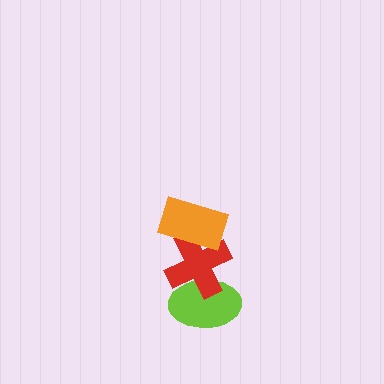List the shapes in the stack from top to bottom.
From top to bottom: the orange rectangle, the red cross, the lime ellipse.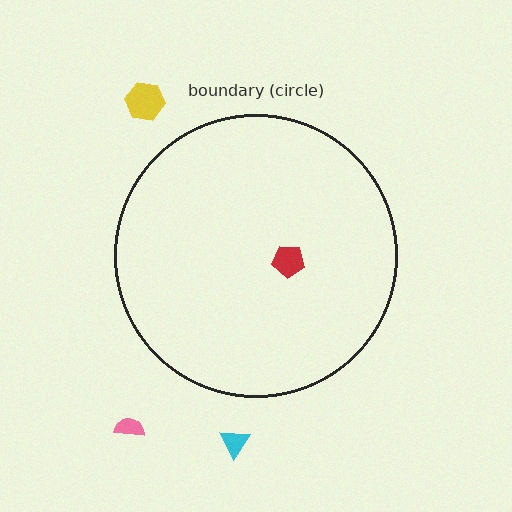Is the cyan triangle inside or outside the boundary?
Outside.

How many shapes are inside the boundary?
1 inside, 3 outside.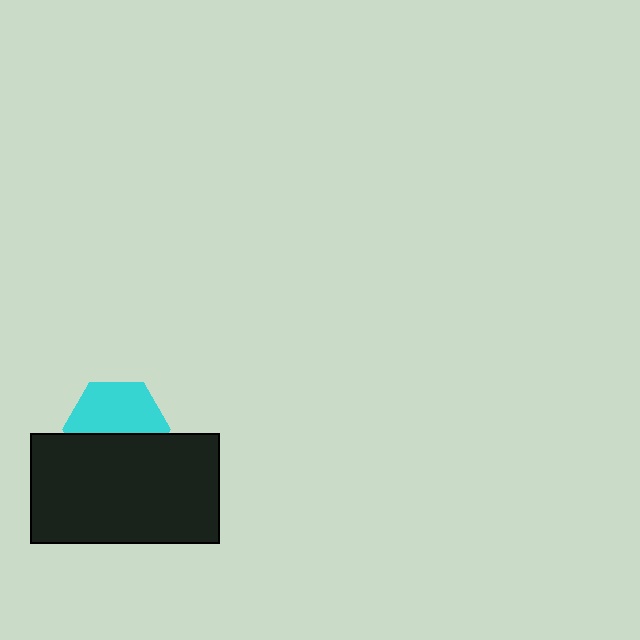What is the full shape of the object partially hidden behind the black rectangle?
The partially hidden object is a cyan hexagon.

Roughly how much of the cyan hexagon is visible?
About half of it is visible (roughly 56%).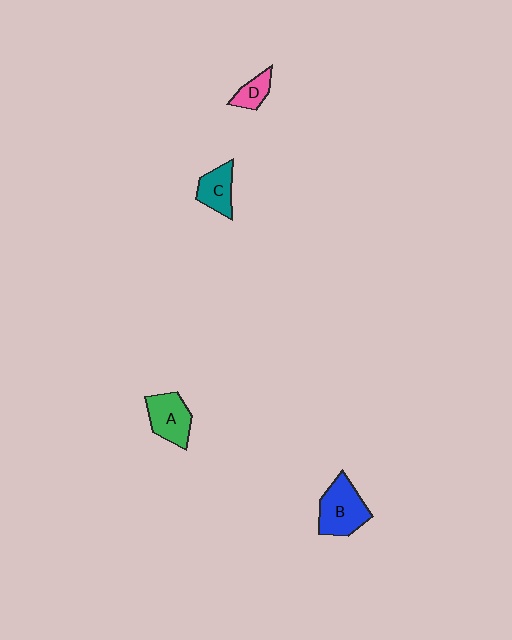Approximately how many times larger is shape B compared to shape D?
Approximately 2.2 times.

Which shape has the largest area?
Shape B (blue).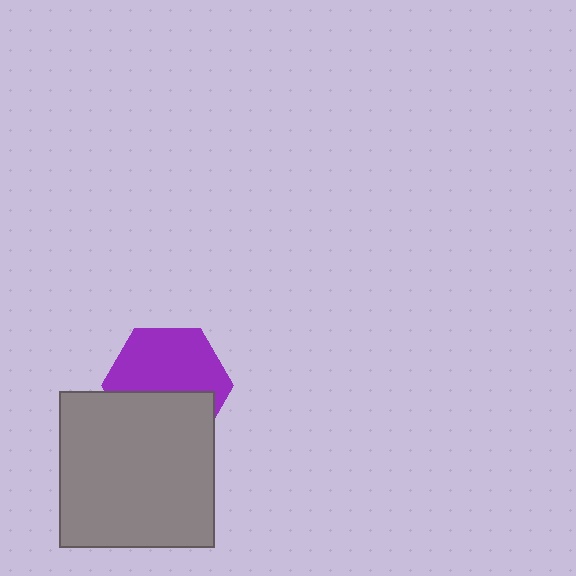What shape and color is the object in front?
The object in front is a gray square.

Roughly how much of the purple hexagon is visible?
About half of it is visible (roughly 58%).